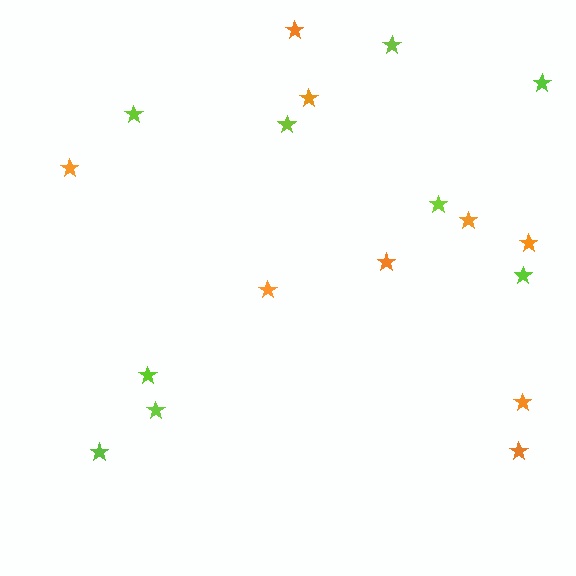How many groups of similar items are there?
There are 2 groups: one group of lime stars (9) and one group of orange stars (9).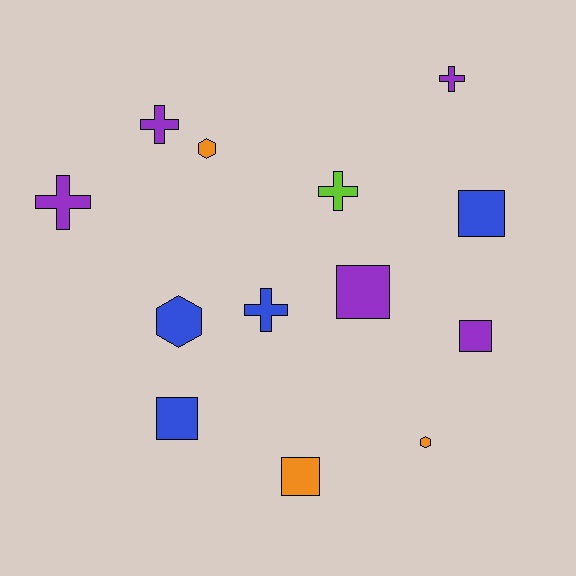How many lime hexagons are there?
There are no lime hexagons.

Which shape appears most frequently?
Square, with 5 objects.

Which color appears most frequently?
Purple, with 5 objects.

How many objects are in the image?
There are 13 objects.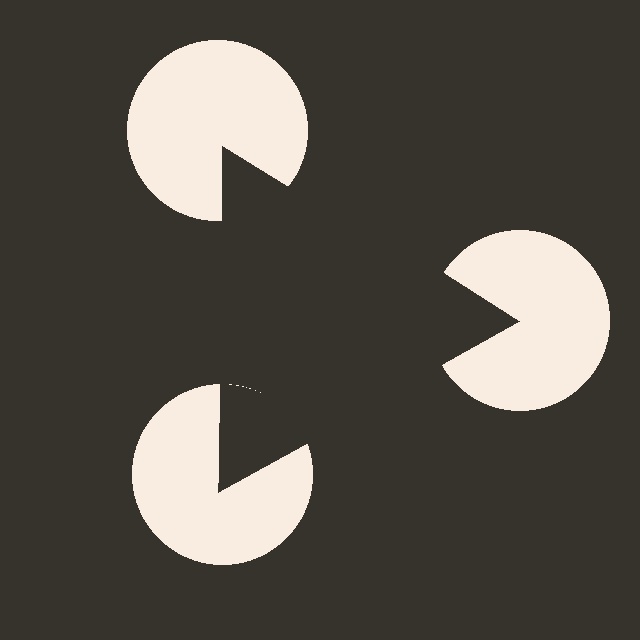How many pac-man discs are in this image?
There are 3 — one at each vertex of the illusory triangle.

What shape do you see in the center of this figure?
An illusory triangle — its edges are inferred from the aligned wedge cuts in the pac-man discs, not physically drawn.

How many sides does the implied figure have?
3 sides.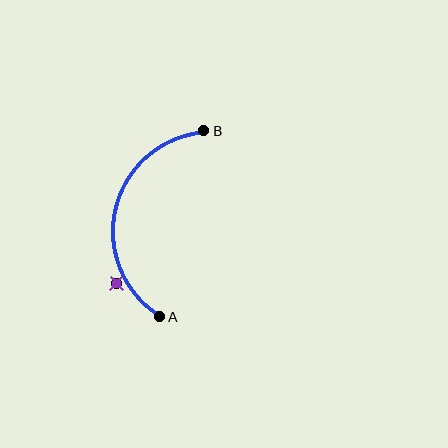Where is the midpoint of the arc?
The arc midpoint is the point on the curve farthest from the straight line joining A and B. It sits to the left of that line.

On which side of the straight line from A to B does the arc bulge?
The arc bulges to the left of the straight line connecting A and B.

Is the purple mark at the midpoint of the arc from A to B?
No — the purple mark does not lie on the arc at all. It sits slightly outside the curve.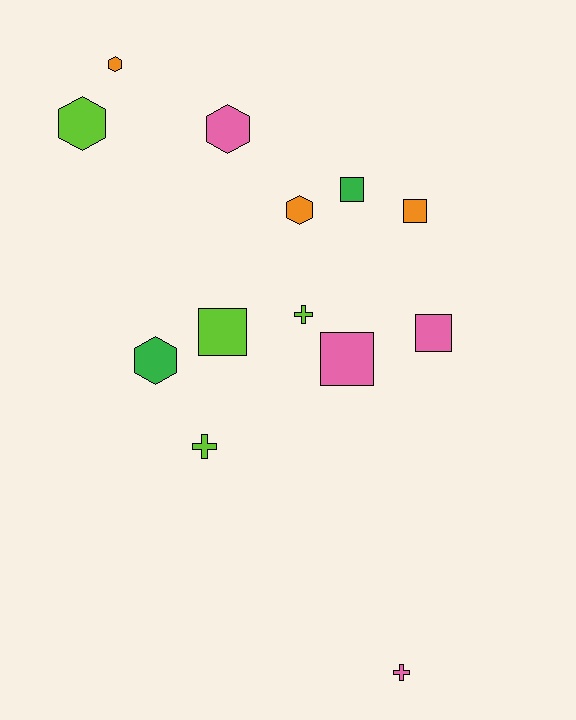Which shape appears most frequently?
Square, with 5 objects.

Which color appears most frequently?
Pink, with 4 objects.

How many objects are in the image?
There are 13 objects.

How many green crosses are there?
There are no green crosses.